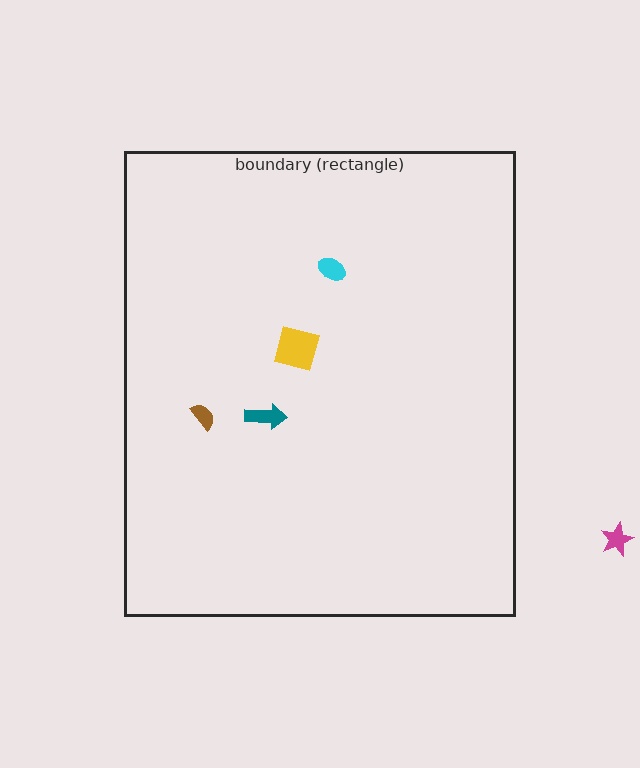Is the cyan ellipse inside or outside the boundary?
Inside.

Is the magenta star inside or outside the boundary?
Outside.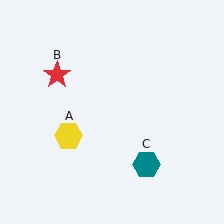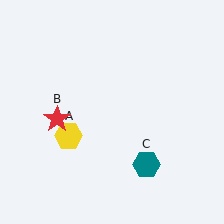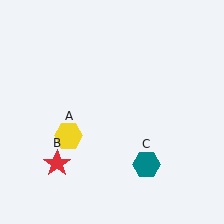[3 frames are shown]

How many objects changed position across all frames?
1 object changed position: red star (object B).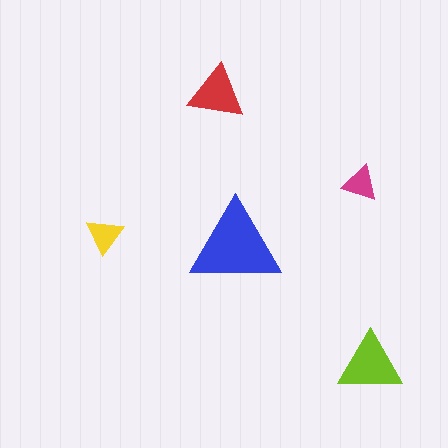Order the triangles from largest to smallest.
the blue one, the lime one, the red one, the yellow one, the magenta one.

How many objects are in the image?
There are 5 objects in the image.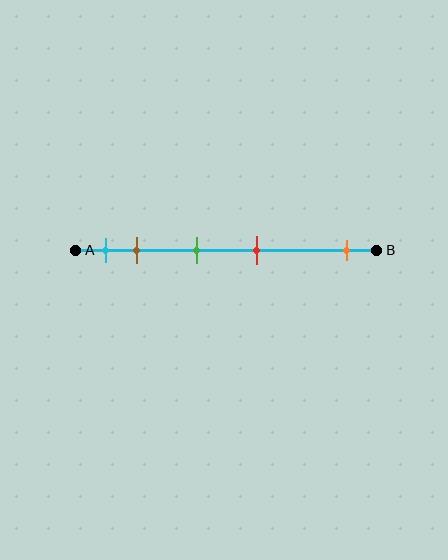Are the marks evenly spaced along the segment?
No, the marks are not evenly spaced.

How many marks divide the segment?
There are 5 marks dividing the segment.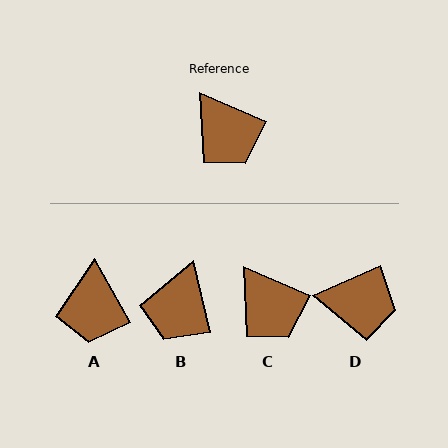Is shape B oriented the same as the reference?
No, it is off by about 53 degrees.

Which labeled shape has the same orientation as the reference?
C.